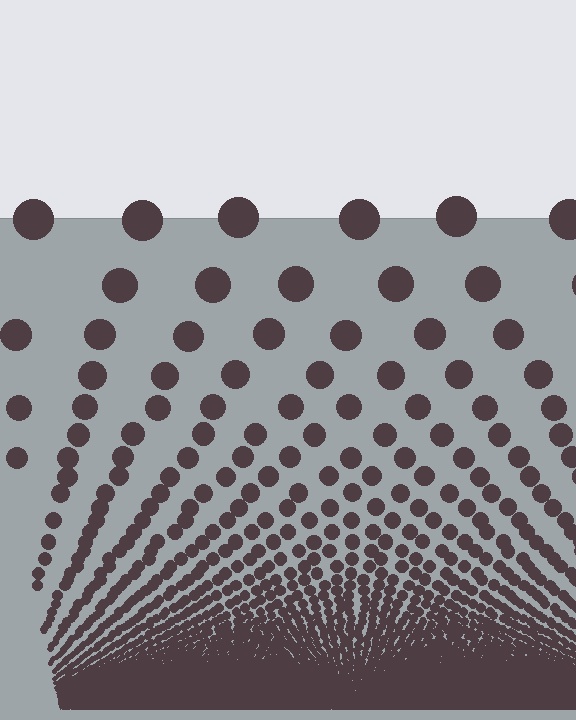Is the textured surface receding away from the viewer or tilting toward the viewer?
The surface appears to tilt toward the viewer. Texture elements get larger and sparser toward the top.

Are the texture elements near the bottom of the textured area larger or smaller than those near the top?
Smaller. The gradient is inverted — elements near the bottom are smaller and denser.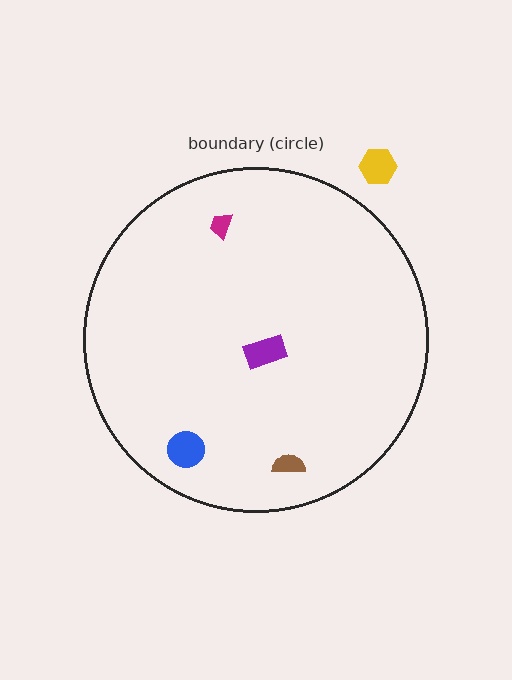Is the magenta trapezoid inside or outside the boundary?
Inside.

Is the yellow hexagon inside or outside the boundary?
Outside.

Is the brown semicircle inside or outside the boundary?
Inside.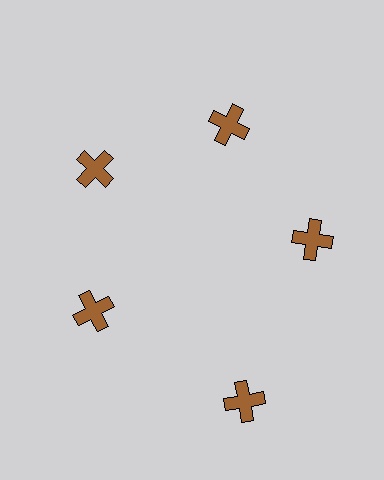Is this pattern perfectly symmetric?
No. The 5 brown crosses are arranged in a ring, but one element near the 5 o'clock position is pushed outward from the center, breaking the 5-fold rotational symmetry.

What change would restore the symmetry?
The symmetry would be restored by moving it inward, back onto the ring so that all 5 crosses sit at equal angles and equal distance from the center.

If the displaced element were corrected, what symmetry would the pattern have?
It would have 5-fold rotational symmetry — the pattern would map onto itself every 72 degrees.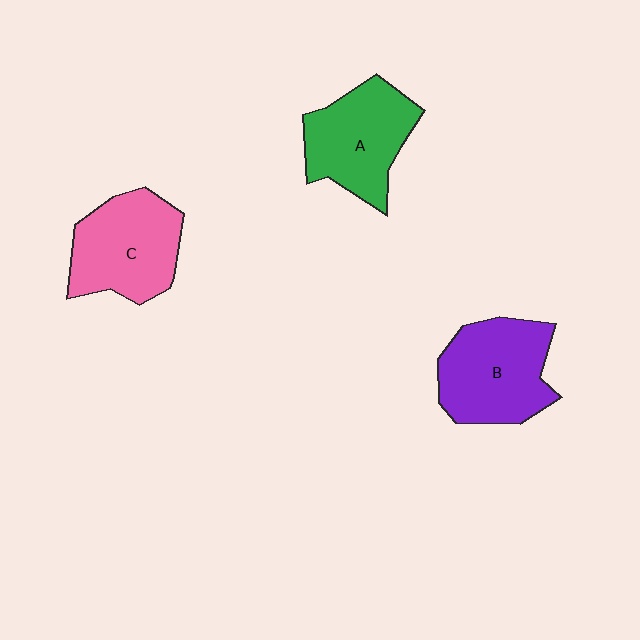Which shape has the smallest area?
Shape A (green).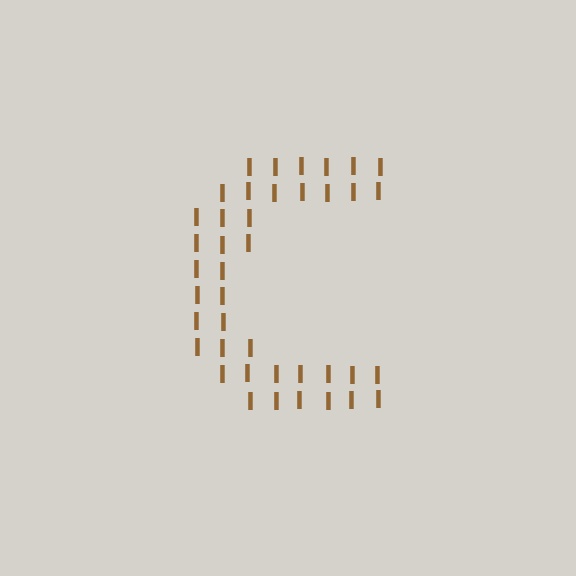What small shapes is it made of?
It is made of small letter I's.